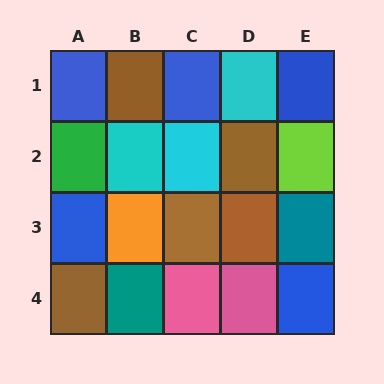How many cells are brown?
5 cells are brown.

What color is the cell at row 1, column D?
Cyan.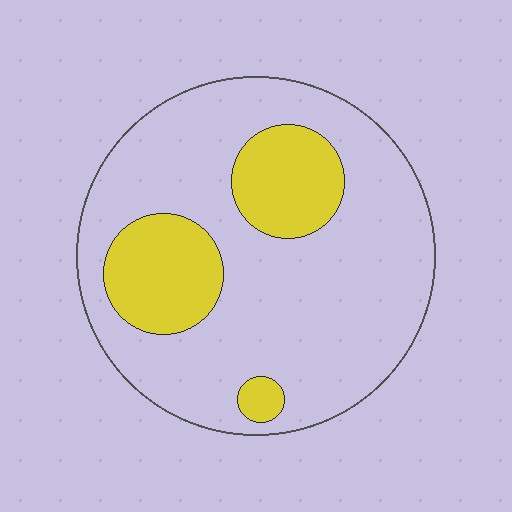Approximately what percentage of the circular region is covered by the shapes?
Approximately 25%.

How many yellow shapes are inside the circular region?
3.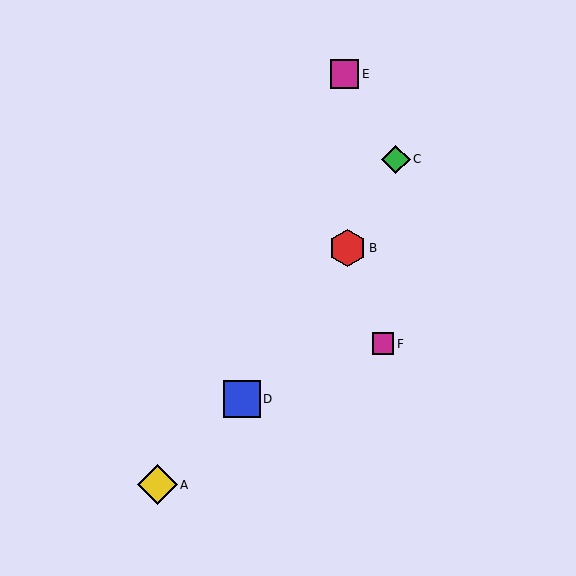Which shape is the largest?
The yellow diamond (labeled A) is the largest.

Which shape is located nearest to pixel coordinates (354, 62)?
The magenta square (labeled E) at (345, 74) is nearest to that location.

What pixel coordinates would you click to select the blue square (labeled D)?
Click at (242, 399) to select the blue square D.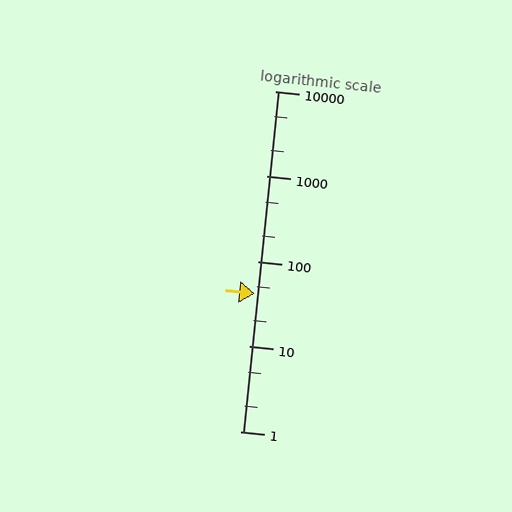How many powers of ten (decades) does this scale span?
The scale spans 4 decades, from 1 to 10000.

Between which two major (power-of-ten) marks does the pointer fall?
The pointer is between 10 and 100.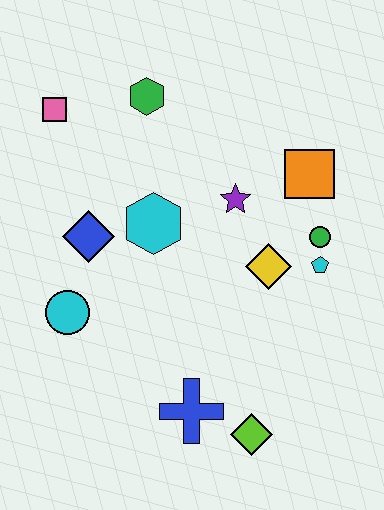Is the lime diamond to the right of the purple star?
Yes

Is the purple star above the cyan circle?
Yes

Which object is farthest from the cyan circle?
The orange square is farthest from the cyan circle.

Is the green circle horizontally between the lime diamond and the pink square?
No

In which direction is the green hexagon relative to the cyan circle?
The green hexagon is above the cyan circle.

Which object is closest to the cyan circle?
The blue diamond is closest to the cyan circle.